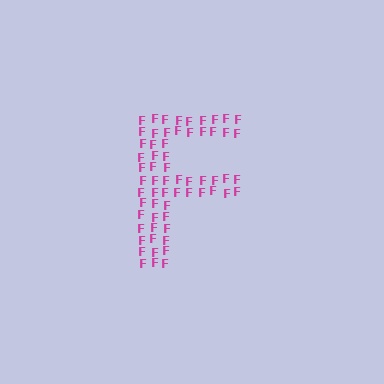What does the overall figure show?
The overall figure shows the letter F.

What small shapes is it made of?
It is made of small letter F's.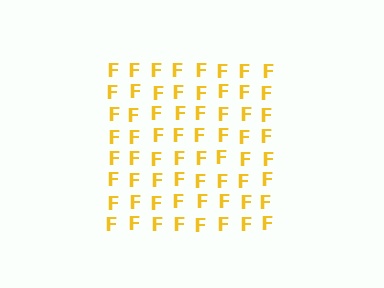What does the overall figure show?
The overall figure shows a square.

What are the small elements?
The small elements are letter F's.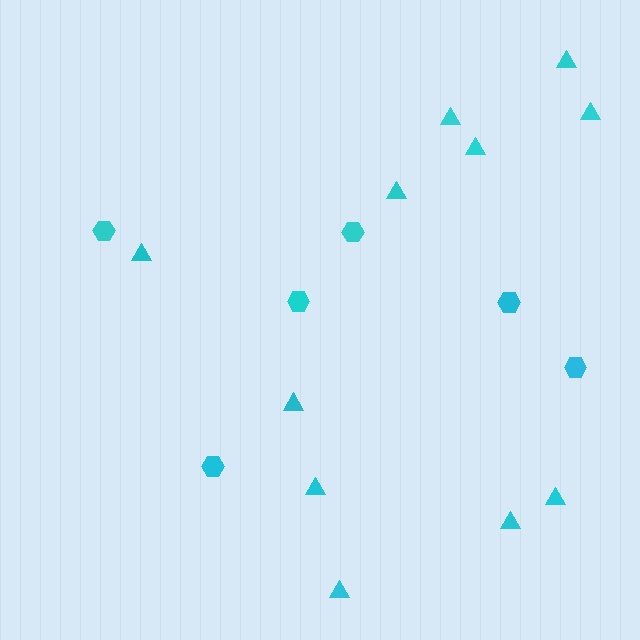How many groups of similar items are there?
There are 2 groups: one group of hexagons (6) and one group of triangles (11).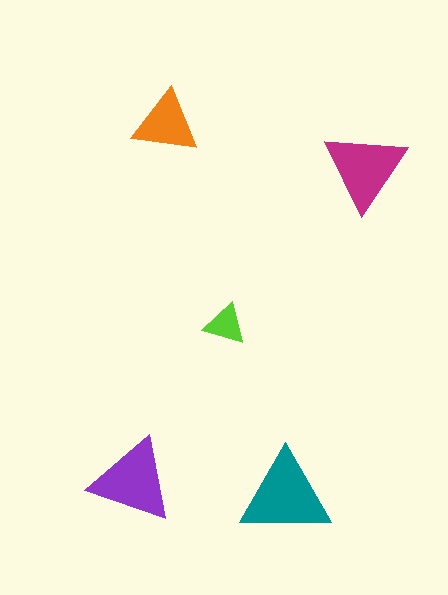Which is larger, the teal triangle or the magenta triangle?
The teal one.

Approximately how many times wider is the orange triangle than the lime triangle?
About 1.5 times wider.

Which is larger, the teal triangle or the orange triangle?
The teal one.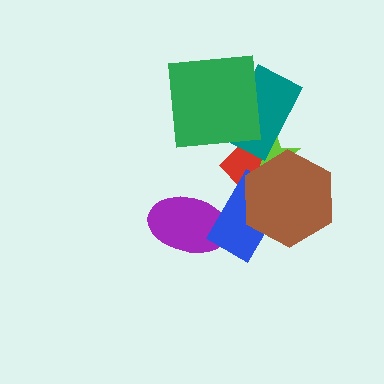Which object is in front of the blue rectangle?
The brown hexagon is in front of the blue rectangle.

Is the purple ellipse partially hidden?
Yes, it is partially covered by another shape.